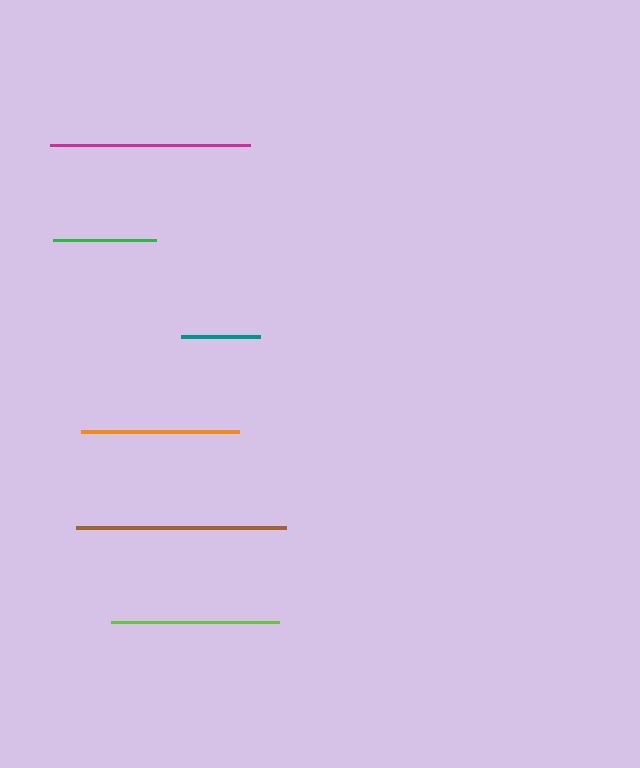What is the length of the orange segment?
The orange segment is approximately 158 pixels long.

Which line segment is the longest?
The brown line is the longest at approximately 210 pixels.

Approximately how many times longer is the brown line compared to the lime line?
The brown line is approximately 1.3 times the length of the lime line.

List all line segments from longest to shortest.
From longest to shortest: brown, magenta, lime, orange, green, teal.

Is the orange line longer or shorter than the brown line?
The brown line is longer than the orange line.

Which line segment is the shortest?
The teal line is the shortest at approximately 79 pixels.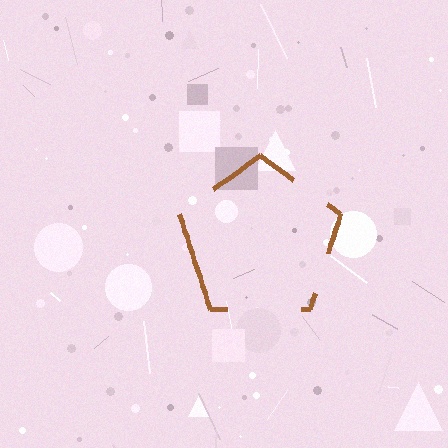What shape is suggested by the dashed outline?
The dashed outline suggests a pentagon.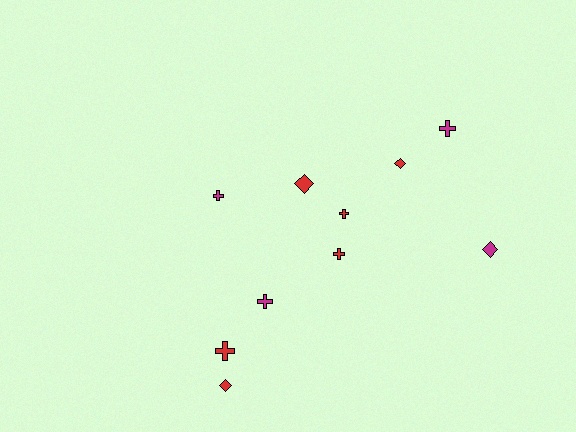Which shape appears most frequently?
Cross, with 6 objects.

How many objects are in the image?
There are 10 objects.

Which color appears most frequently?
Red, with 6 objects.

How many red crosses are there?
There are 3 red crosses.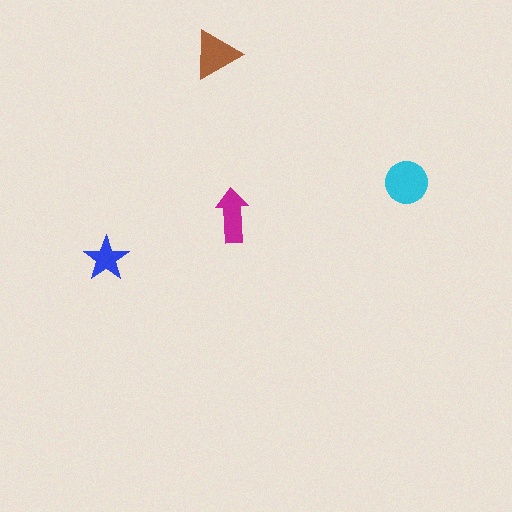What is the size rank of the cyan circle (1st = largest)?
1st.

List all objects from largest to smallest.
The cyan circle, the brown triangle, the magenta arrow, the blue star.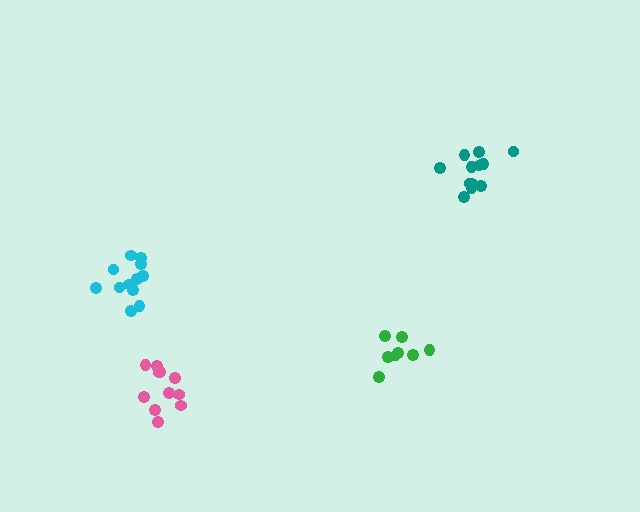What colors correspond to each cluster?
The clusters are colored: cyan, teal, green, pink.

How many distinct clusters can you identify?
There are 4 distinct clusters.